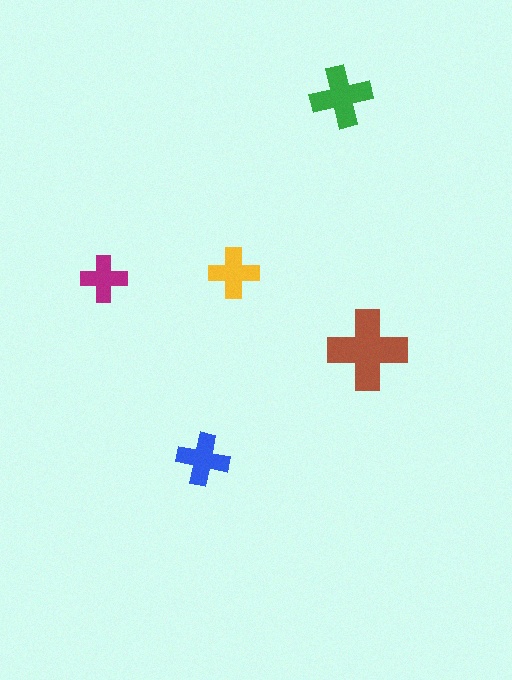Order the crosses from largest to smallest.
the brown one, the green one, the blue one, the yellow one, the magenta one.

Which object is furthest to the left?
The magenta cross is leftmost.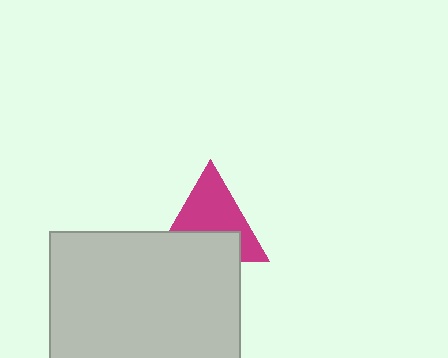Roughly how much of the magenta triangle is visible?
About half of it is visible (roughly 60%).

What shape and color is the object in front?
The object in front is a light gray rectangle.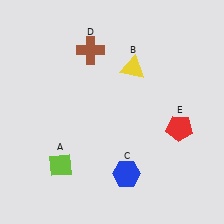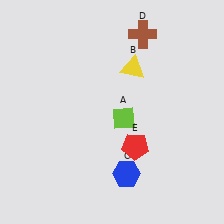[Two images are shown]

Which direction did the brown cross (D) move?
The brown cross (D) moved right.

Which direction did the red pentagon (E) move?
The red pentagon (E) moved left.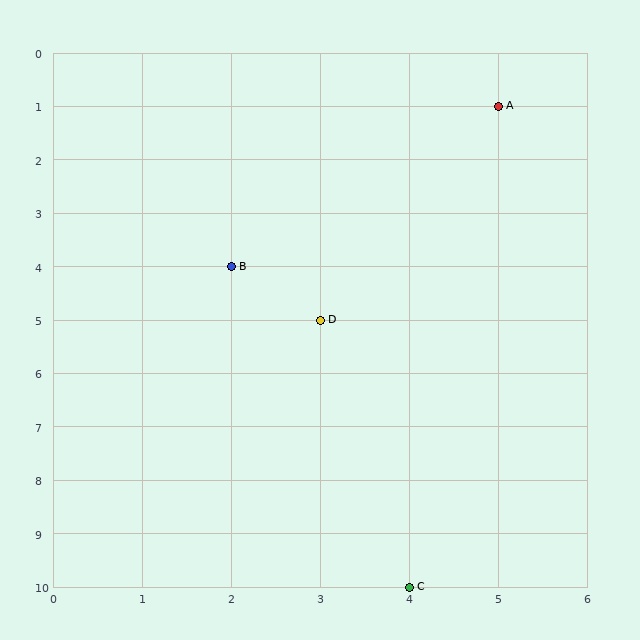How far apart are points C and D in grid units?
Points C and D are 1 column and 5 rows apart (about 5.1 grid units diagonally).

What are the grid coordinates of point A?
Point A is at grid coordinates (5, 1).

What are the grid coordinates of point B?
Point B is at grid coordinates (2, 4).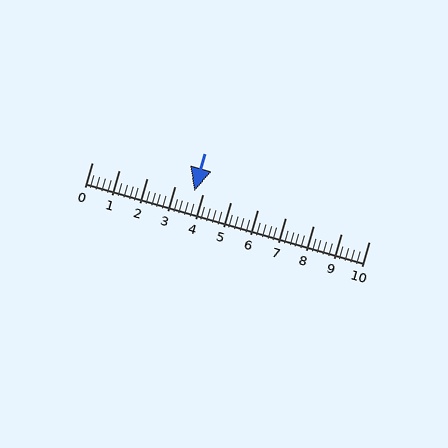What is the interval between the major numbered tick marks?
The major tick marks are spaced 1 units apart.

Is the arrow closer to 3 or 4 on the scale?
The arrow is closer to 4.